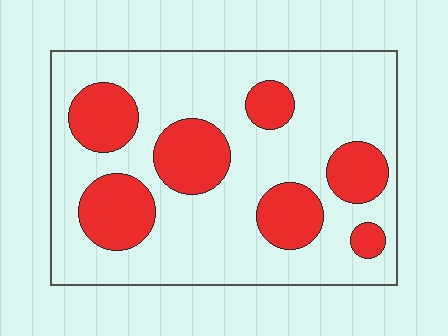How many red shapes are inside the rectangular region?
7.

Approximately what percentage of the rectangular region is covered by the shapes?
Approximately 30%.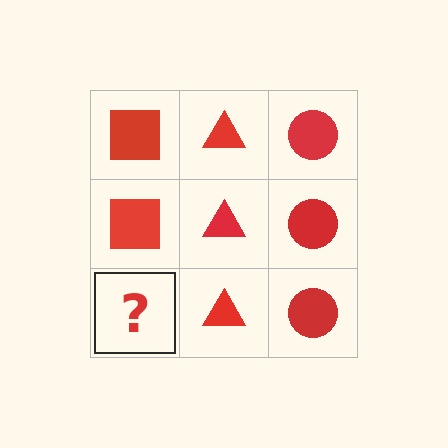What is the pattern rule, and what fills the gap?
The rule is that each column has a consistent shape. The gap should be filled with a red square.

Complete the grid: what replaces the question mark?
The question mark should be replaced with a red square.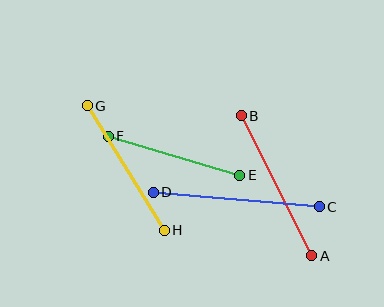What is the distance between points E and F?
The distance is approximately 137 pixels.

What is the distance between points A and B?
The distance is approximately 157 pixels.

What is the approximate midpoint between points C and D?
The midpoint is at approximately (236, 199) pixels.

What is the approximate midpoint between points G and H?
The midpoint is at approximately (126, 168) pixels.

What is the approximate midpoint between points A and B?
The midpoint is at approximately (277, 186) pixels.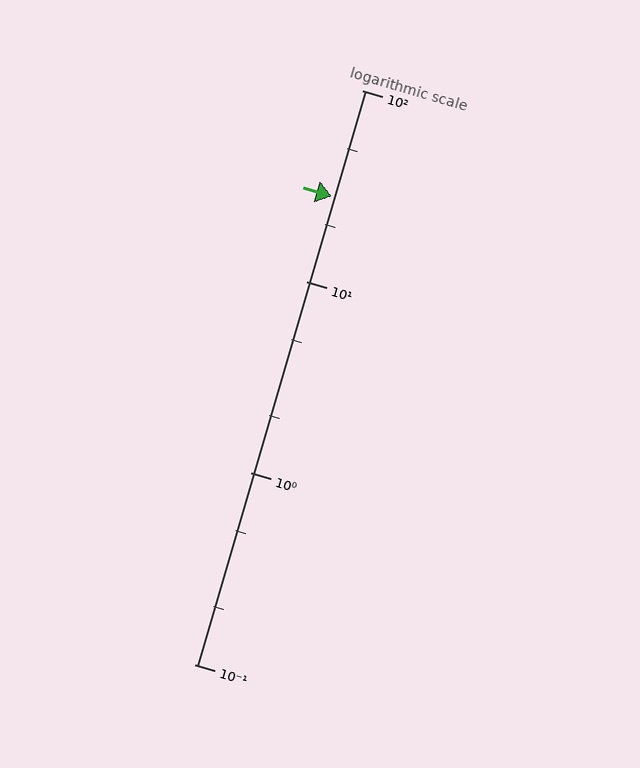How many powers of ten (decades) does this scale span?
The scale spans 3 decades, from 0.1 to 100.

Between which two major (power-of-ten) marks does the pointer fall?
The pointer is between 10 and 100.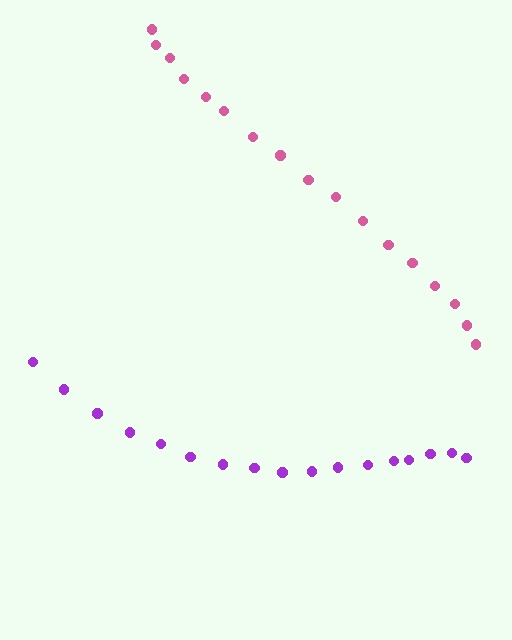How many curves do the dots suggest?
There are 2 distinct paths.